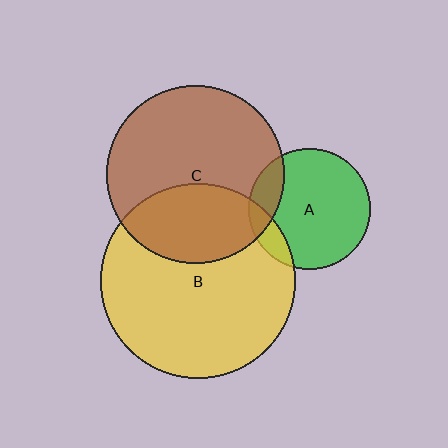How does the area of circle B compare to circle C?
Approximately 1.2 times.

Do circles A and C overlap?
Yes.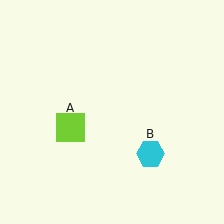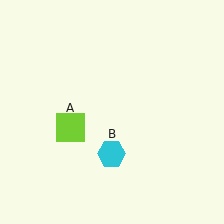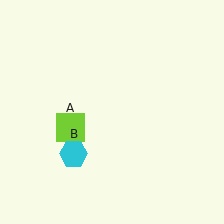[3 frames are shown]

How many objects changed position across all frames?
1 object changed position: cyan hexagon (object B).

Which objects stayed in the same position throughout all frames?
Lime square (object A) remained stationary.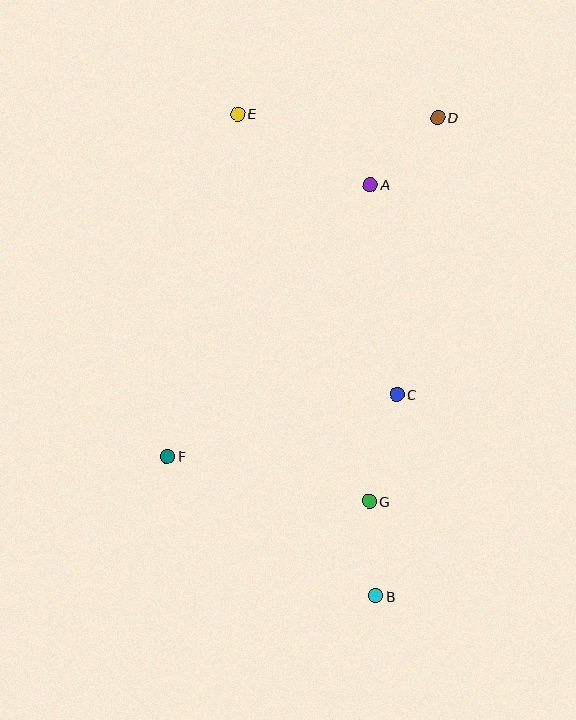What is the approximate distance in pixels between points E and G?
The distance between E and G is approximately 409 pixels.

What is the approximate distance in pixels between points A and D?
The distance between A and D is approximately 95 pixels.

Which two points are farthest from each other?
Points B and E are farthest from each other.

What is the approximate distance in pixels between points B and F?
The distance between B and F is approximately 250 pixels.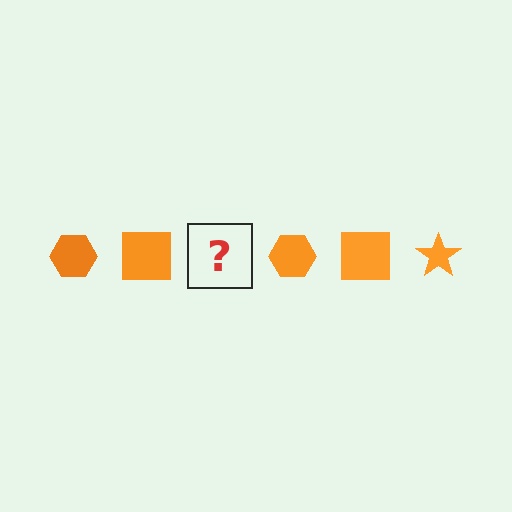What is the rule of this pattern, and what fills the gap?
The rule is that the pattern cycles through hexagon, square, star shapes in orange. The gap should be filled with an orange star.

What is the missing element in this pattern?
The missing element is an orange star.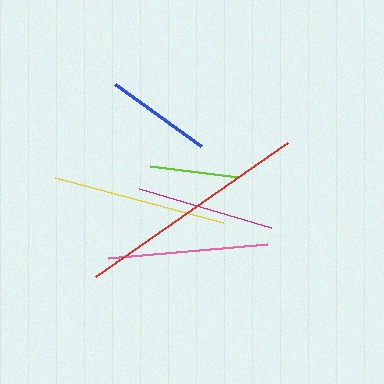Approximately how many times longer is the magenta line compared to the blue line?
The magenta line is approximately 1.3 times the length of the blue line.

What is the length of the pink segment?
The pink segment is approximately 159 pixels long.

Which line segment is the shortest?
The lime line is the shortest at approximately 89 pixels.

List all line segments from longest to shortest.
From longest to shortest: red, yellow, pink, magenta, blue, lime.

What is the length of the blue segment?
The blue segment is approximately 106 pixels long.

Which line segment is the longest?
The red line is the longest at approximately 233 pixels.